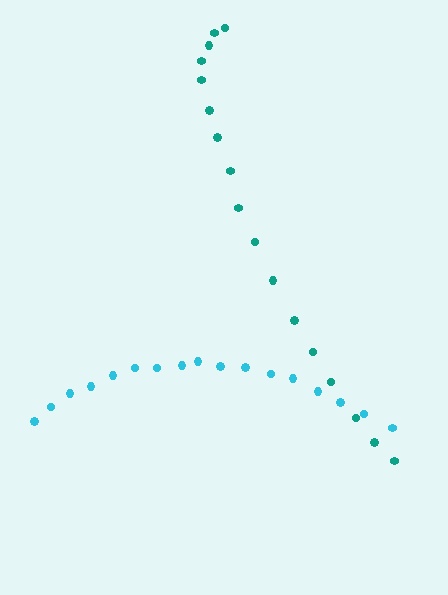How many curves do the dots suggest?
There are 2 distinct paths.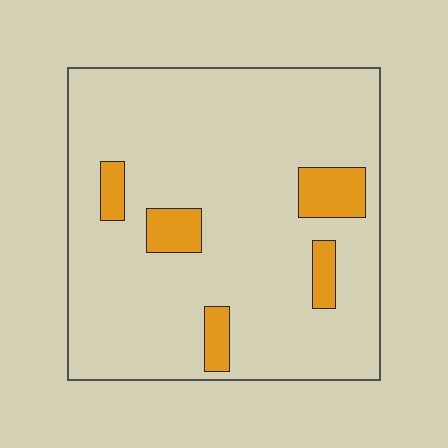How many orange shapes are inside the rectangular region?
5.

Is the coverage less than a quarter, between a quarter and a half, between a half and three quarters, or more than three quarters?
Less than a quarter.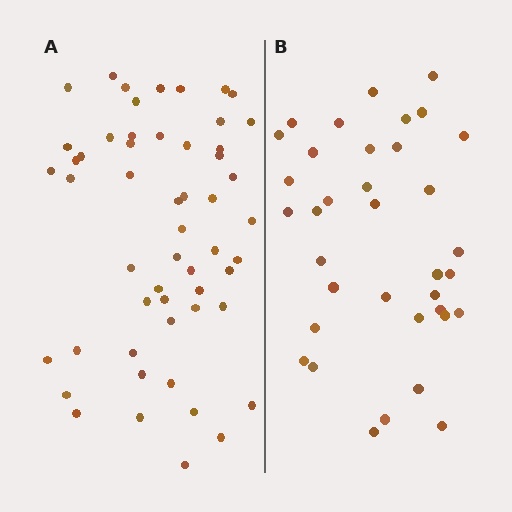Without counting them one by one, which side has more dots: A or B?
Region A (the left region) has more dots.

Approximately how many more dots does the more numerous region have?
Region A has approximately 20 more dots than region B.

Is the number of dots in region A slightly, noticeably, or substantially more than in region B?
Region A has substantially more. The ratio is roughly 1.5 to 1.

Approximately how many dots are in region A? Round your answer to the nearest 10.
About 50 dots. (The exact count is 54, which rounds to 50.)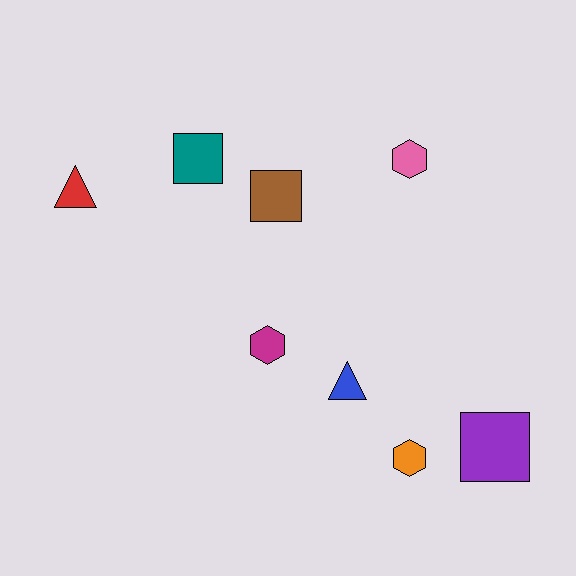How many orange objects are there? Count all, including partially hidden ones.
There is 1 orange object.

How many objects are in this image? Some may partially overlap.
There are 8 objects.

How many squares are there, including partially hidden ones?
There are 3 squares.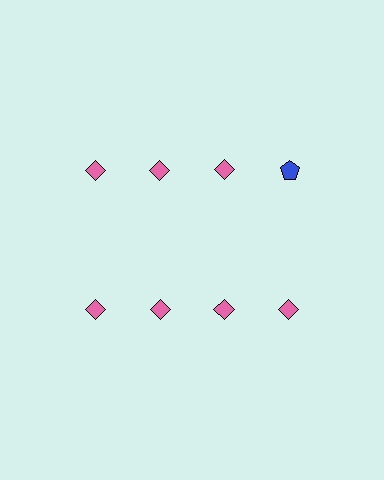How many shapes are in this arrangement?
There are 8 shapes arranged in a grid pattern.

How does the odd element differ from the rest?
It differs in both color (blue instead of pink) and shape (pentagon instead of diamond).